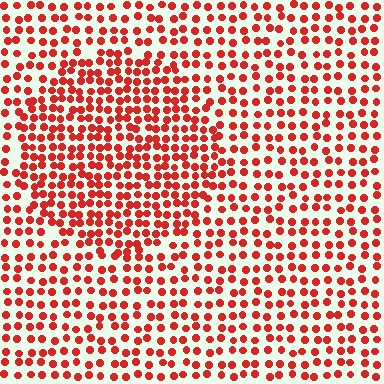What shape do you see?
I see a circle.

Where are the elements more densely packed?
The elements are more densely packed inside the circle boundary.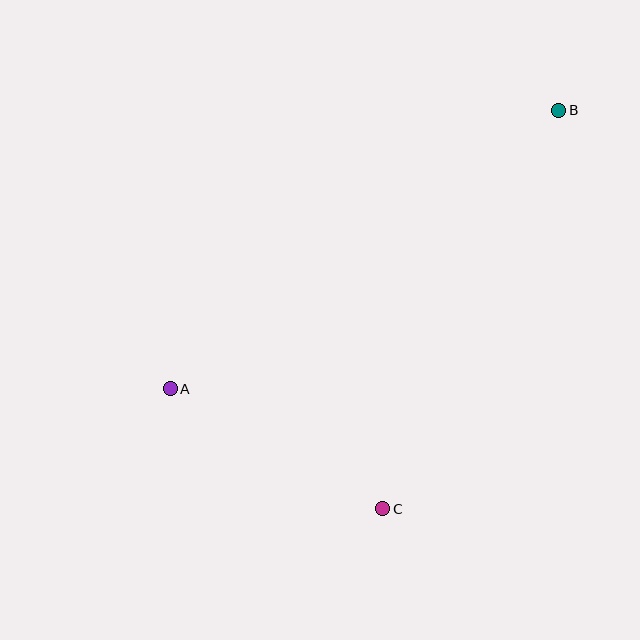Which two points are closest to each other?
Points A and C are closest to each other.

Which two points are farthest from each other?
Points A and B are farthest from each other.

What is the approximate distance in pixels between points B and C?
The distance between B and C is approximately 435 pixels.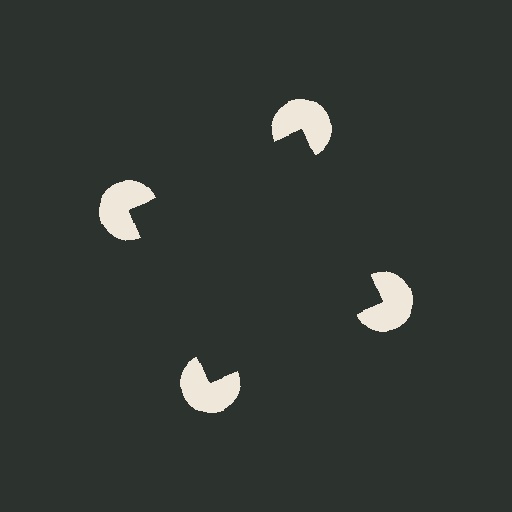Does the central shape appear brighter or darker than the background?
It typically appears slightly darker than the background, even though no actual brightness change is drawn.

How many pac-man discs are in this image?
There are 4 — one at each vertex of the illusory square.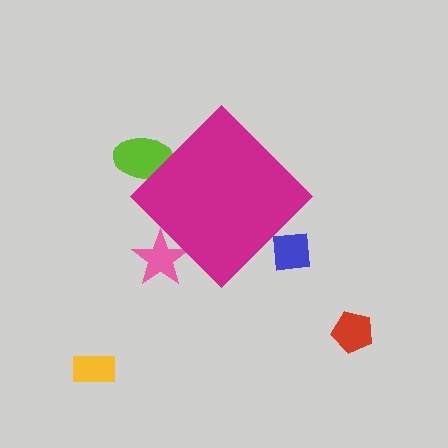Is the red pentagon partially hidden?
No, the red pentagon is fully visible.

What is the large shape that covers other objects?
A magenta diamond.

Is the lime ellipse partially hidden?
Yes, the lime ellipse is partially hidden behind the magenta diamond.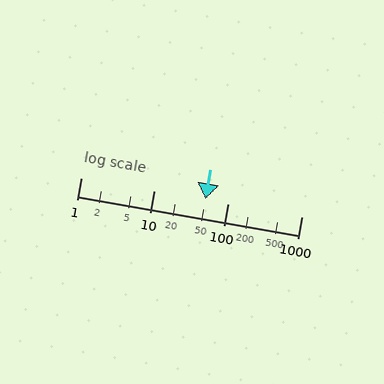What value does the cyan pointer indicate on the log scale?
The pointer indicates approximately 50.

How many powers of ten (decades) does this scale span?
The scale spans 3 decades, from 1 to 1000.